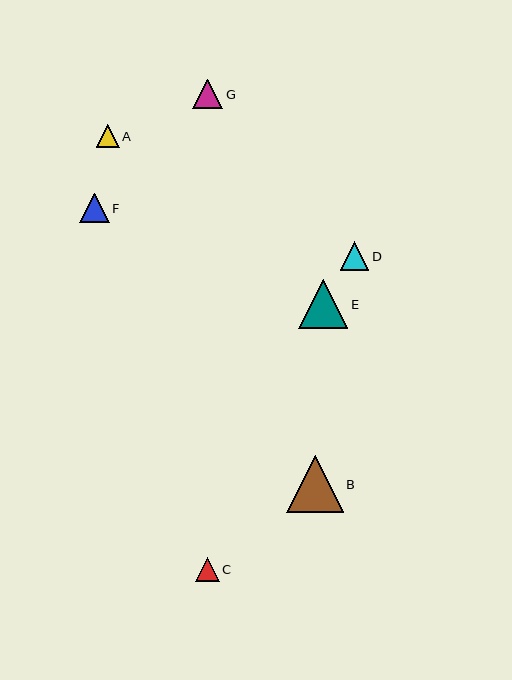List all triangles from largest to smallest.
From largest to smallest: B, E, G, F, D, C, A.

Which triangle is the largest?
Triangle B is the largest with a size of approximately 56 pixels.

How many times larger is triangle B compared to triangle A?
Triangle B is approximately 2.4 times the size of triangle A.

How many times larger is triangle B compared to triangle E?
Triangle B is approximately 1.1 times the size of triangle E.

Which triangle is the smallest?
Triangle A is the smallest with a size of approximately 23 pixels.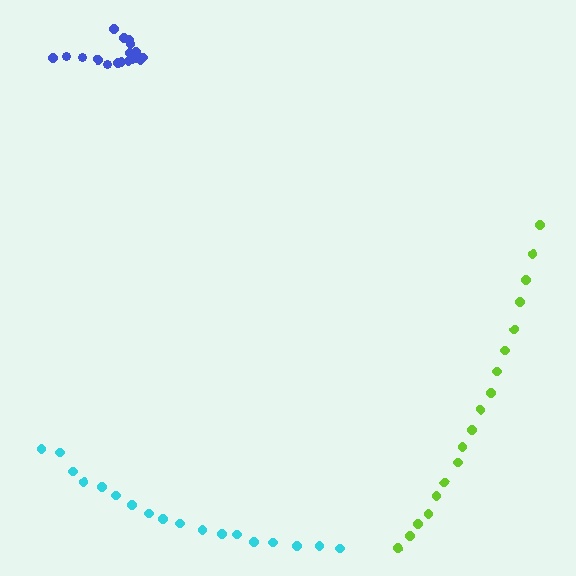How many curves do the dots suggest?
There are 3 distinct paths.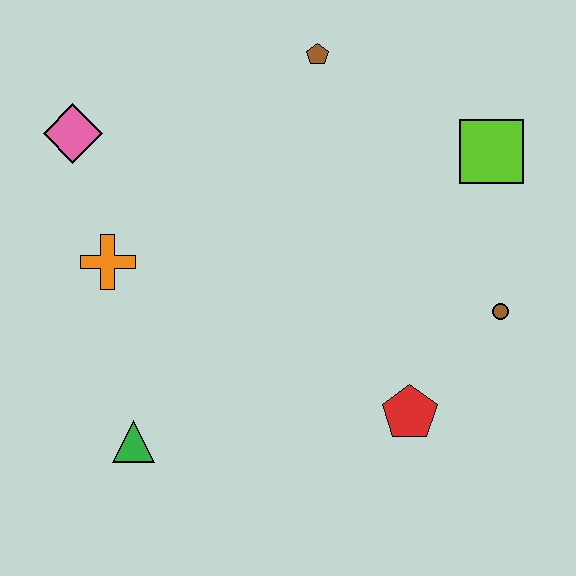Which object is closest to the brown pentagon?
The lime square is closest to the brown pentagon.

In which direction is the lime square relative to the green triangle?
The lime square is to the right of the green triangle.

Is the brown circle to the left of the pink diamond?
No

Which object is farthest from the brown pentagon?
The green triangle is farthest from the brown pentagon.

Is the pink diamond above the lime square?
Yes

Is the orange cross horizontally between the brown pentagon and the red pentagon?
No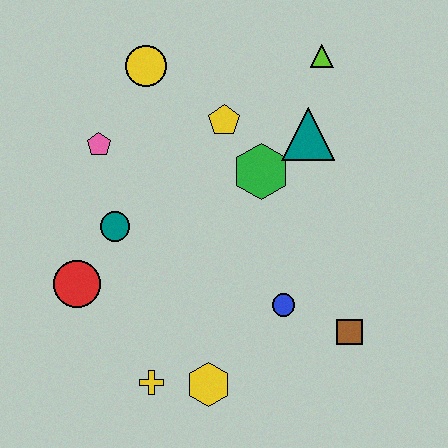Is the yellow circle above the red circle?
Yes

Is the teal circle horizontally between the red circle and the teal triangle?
Yes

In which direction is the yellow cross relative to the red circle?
The yellow cross is below the red circle.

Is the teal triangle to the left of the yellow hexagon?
No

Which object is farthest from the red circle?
The lime triangle is farthest from the red circle.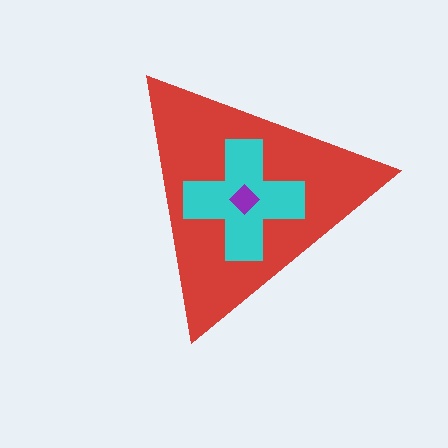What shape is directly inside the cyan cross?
The purple diamond.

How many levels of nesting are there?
3.